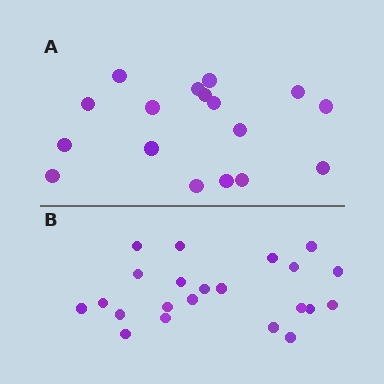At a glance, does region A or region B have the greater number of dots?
Region B (the bottom region) has more dots.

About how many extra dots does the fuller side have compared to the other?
Region B has about 5 more dots than region A.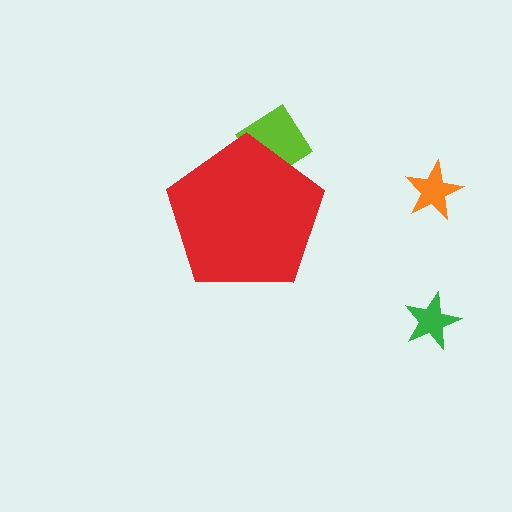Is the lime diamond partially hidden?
Yes, the lime diamond is partially hidden behind the red pentagon.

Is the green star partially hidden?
No, the green star is fully visible.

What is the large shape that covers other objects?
A red pentagon.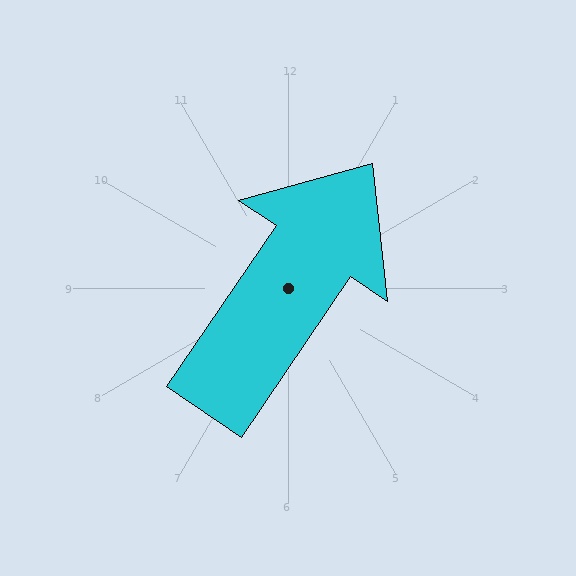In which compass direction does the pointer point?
Northeast.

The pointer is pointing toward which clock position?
Roughly 1 o'clock.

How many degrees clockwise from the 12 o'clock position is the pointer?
Approximately 34 degrees.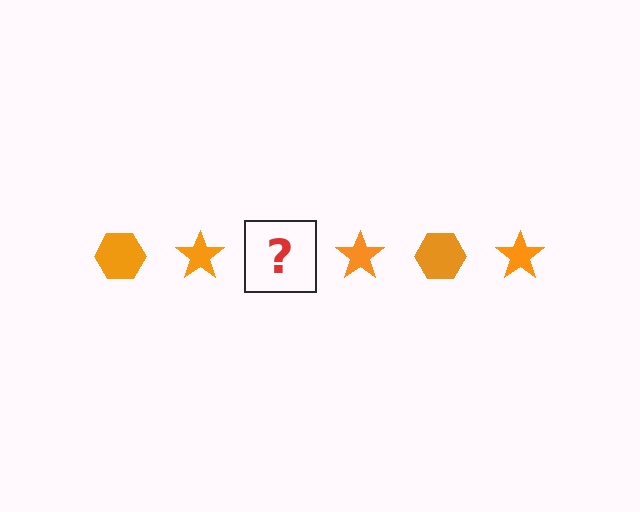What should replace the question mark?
The question mark should be replaced with an orange hexagon.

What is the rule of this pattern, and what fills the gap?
The rule is that the pattern cycles through hexagon, star shapes in orange. The gap should be filled with an orange hexagon.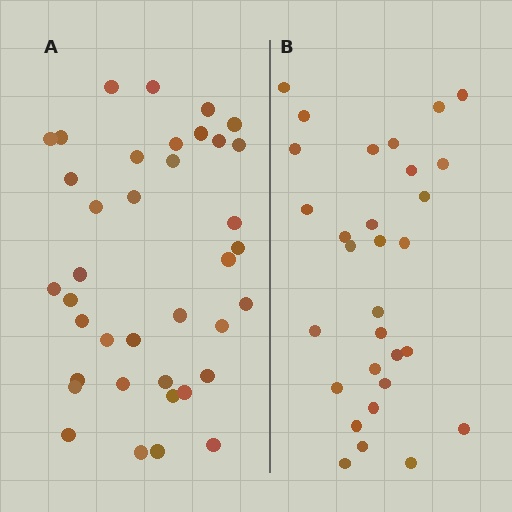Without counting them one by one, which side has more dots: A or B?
Region A (the left region) has more dots.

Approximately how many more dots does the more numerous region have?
Region A has roughly 8 or so more dots than region B.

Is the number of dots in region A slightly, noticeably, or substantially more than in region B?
Region A has noticeably more, but not dramatically so. The ratio is roughly 1.3 to 1.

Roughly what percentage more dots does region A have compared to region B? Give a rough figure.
About 25% more.